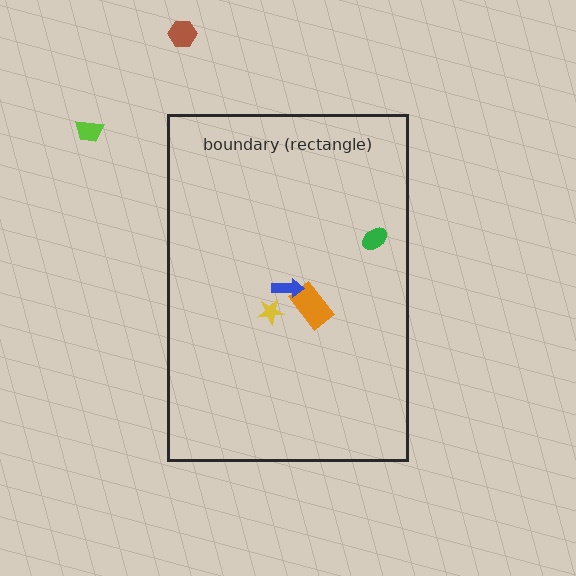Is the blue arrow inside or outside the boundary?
Inside.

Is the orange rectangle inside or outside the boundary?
Inside.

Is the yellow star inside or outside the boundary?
Inside.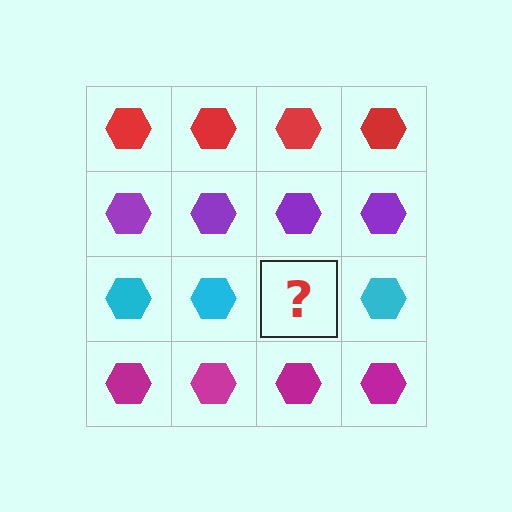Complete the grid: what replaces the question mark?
The question mark should be replaced with a cyan hexagon.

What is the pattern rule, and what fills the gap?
The rule is that each row has a consistent color. The gap should be filled with a cyan hexagon.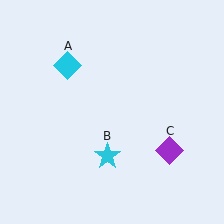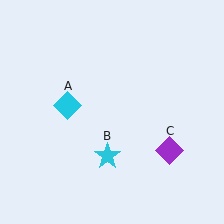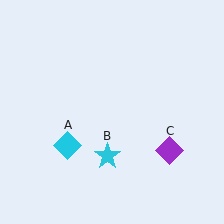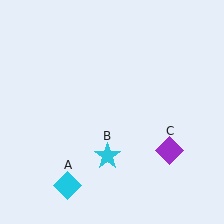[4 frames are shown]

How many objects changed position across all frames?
1 object changed position: cyan diamond (object A).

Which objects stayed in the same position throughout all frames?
Cyan star (object B) and purple diamond (object C) remained stationary.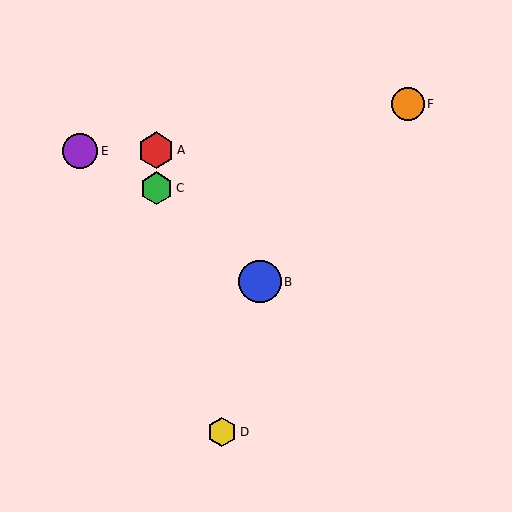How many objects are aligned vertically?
2 objects (A, C) are aligned vertically.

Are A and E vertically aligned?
No, A is at x≈156 and E is at x≈80.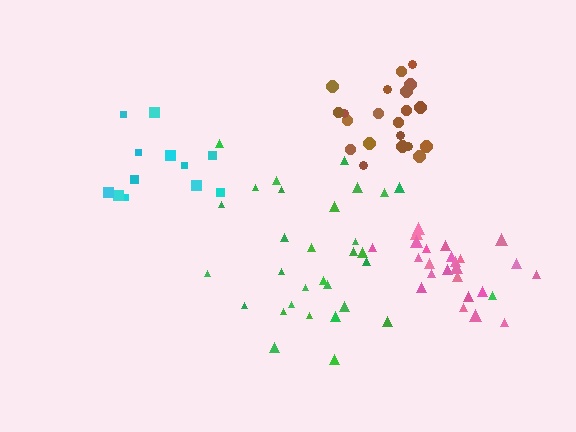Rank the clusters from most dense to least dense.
brown, pink, green, cyan.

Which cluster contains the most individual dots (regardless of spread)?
Green (31).